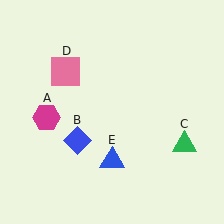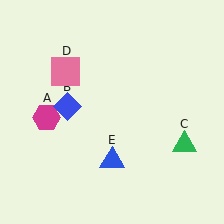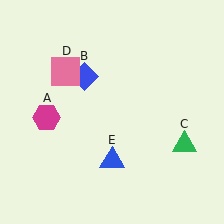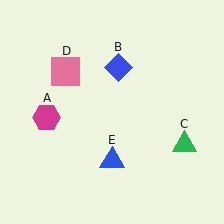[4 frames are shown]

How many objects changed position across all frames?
1 object changed position: blue diamond (object B).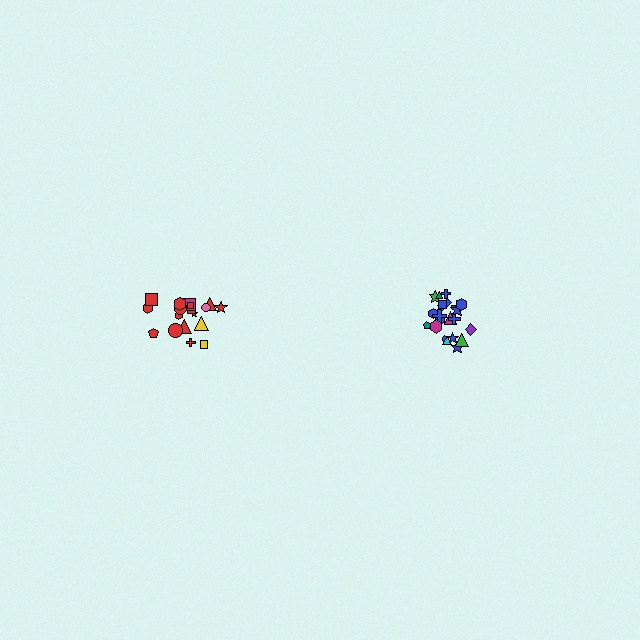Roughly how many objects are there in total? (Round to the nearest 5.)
Roughly 40 objects in total.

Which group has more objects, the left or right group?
The right group.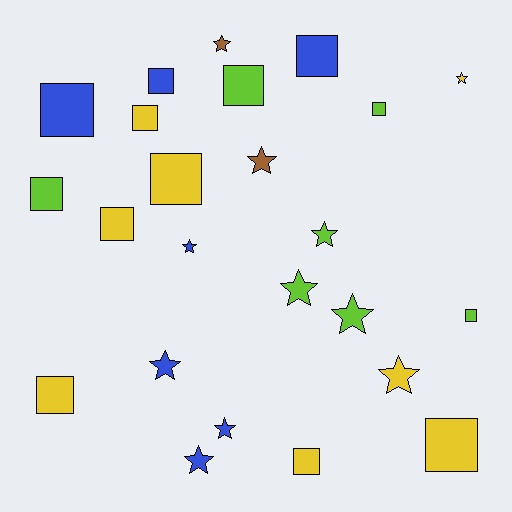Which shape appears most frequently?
Square, with 13 objects.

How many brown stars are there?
There are 2 brown stars.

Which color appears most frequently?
Yellow, with 8 objects.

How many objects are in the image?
There are 24 objects.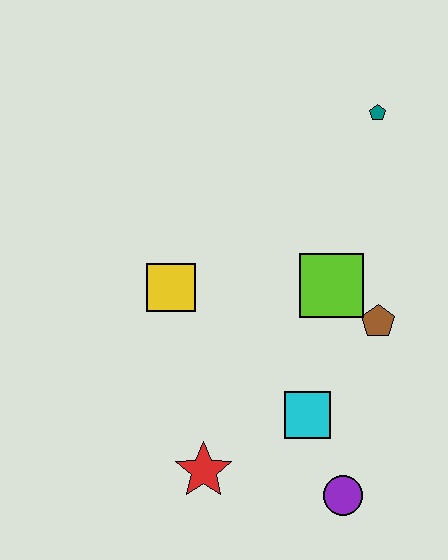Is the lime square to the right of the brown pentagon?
No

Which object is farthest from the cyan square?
The teal pentagon is farthest from the cyan square.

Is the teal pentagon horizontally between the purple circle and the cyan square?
No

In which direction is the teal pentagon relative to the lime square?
The teal pentagon is above the lime square.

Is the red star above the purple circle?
Yes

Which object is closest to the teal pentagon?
The lime square is closest to the teal pentagon.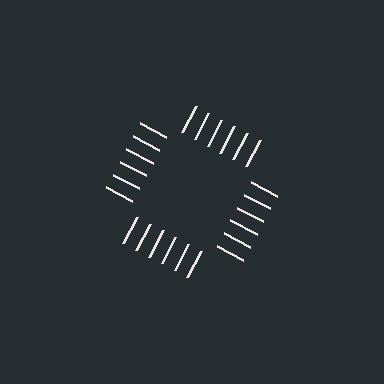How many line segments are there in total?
24 — 6 along each of the 4 edges.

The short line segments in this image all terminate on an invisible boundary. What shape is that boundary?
An illusory square — the line segments terminate on its edges but no continuous stroke is drawn.